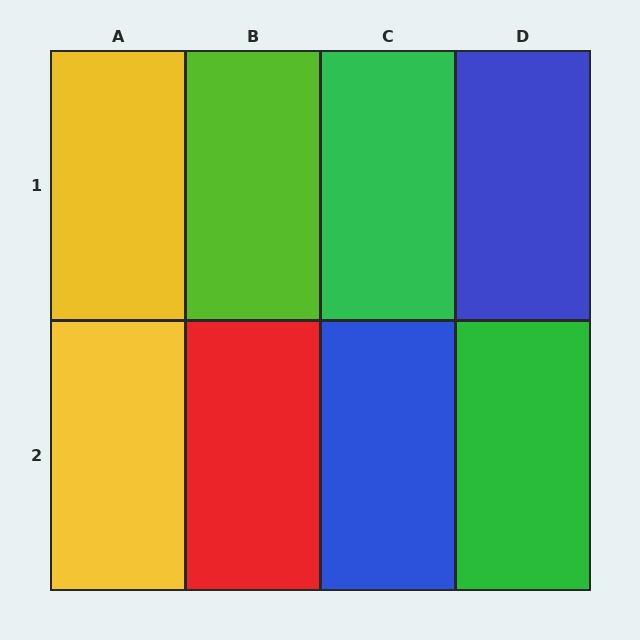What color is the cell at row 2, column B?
Red.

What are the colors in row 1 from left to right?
Yellow, lime, green, blue.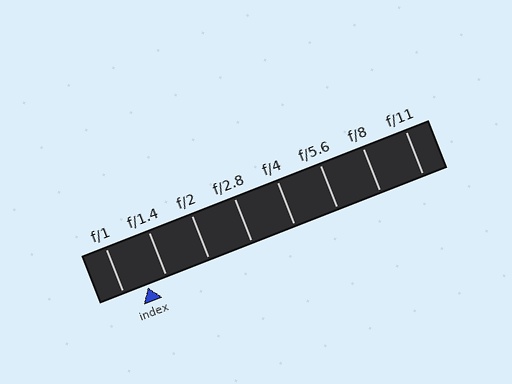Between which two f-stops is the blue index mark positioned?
The index mark is between f/1 and f/1.4.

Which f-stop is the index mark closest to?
The index mark is closest to f/1.4.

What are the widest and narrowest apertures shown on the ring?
The widest aperture shown is f/1 and the narrowest is f/11.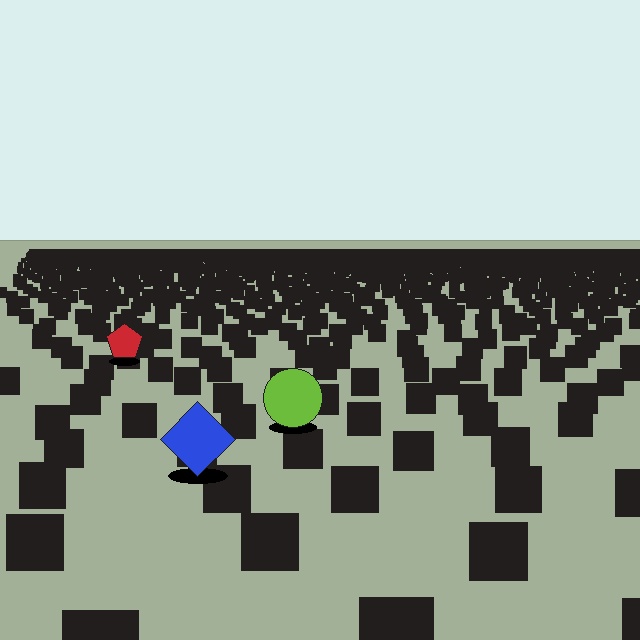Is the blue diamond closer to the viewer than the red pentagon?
Yes. The blue diamond is closer — you can tell from the texture gradient: the ground texture is coarser near it.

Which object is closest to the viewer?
The blue diamond is closest. The texture marks near it are larger and more spread out.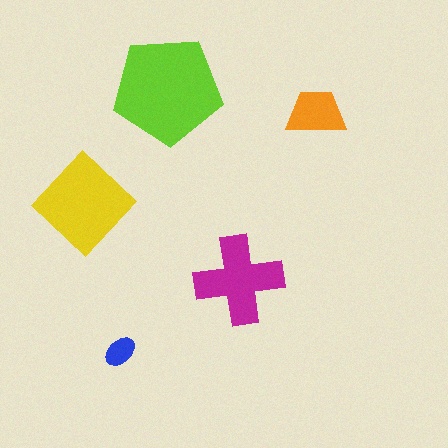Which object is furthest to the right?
The orange trapezoid is rightmost.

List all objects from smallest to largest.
The blue ellipse, the orange trapezoid, the magenta cross, the yellow diamond, the lime pentagon.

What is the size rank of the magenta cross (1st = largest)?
3rd.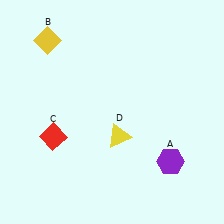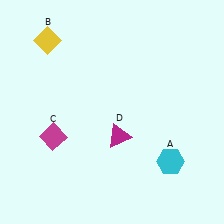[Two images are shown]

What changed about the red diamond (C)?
In Image 1, C is red. In Image 2, it changed to magenta.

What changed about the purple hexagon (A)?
In Image 1, A is purple. In Image 2, it changed to cyan.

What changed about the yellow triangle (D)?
In Image 1, D is yellow. In Image 2, it changed to magenta.